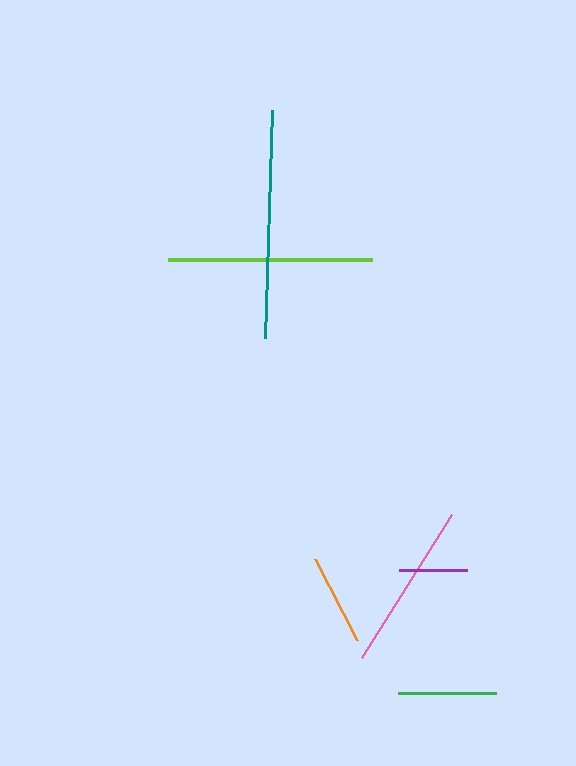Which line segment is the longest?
The teal line is the longest at approximately 228 pixels.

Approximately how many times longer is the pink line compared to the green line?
The pink line is approximately 1.7 times the length of the green line.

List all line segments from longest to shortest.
From longest to shortest: teal, lime, pink, green, orange, purple.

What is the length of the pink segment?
The pink segment is approximately 169 pixels long.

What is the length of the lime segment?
The lime segment is approximately 205 pixels long.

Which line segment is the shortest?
The purple line is the shortest at approximately 67 pixels.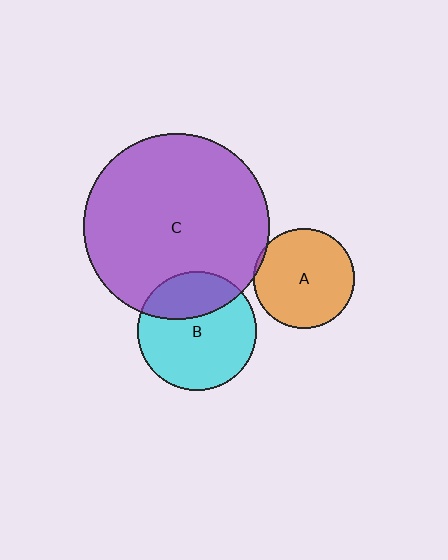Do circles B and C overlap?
Yes.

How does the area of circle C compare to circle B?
Approximately 2.4 times.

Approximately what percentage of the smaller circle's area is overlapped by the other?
Approximately 30%.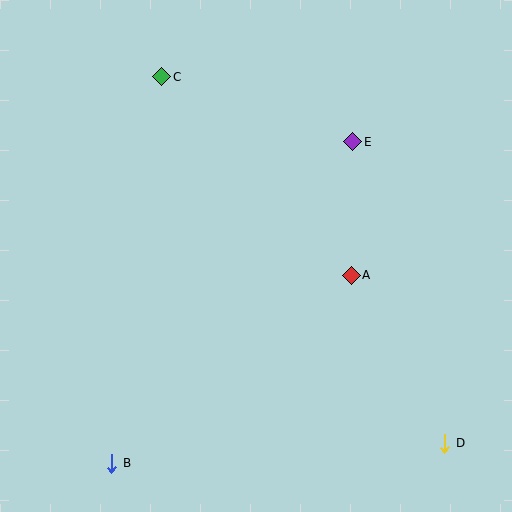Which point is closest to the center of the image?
Point A at (351, 275) is closest to the center.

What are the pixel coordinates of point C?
Point C is at (162, 77).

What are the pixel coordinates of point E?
Point E is at (353, 142).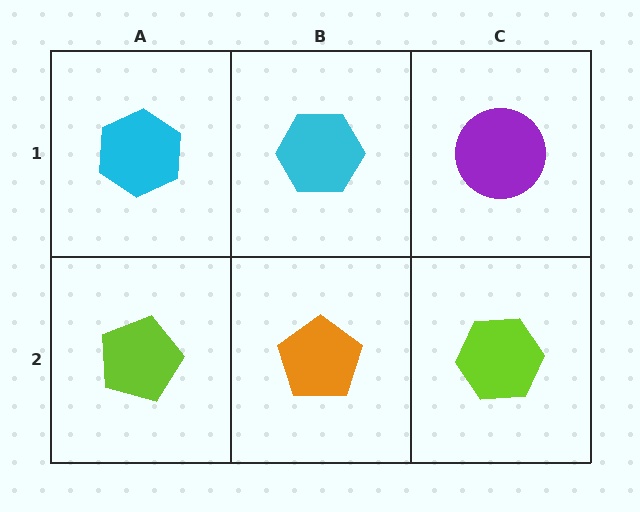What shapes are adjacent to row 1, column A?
A lime pentagon (row 2, column A), a cyan hexagon (row 1, column B).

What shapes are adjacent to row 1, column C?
A lime hexagon (row 2, column C), a cyan hexagon (row 1, column B).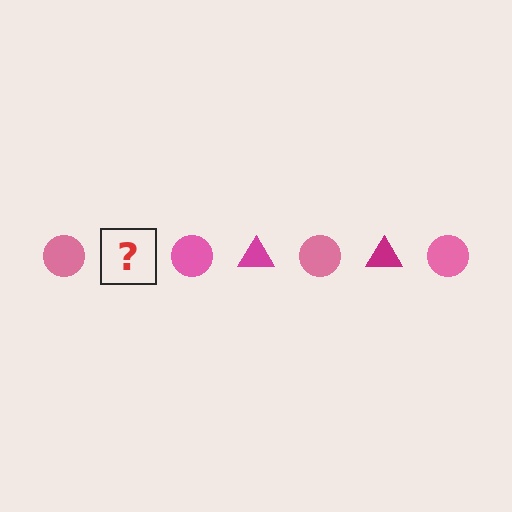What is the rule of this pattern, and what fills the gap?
The rule is that the pattern alternates between pink circle and magenta triangle. The gap should be filled with a magenta triangle.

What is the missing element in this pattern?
The missing element is a magenta triangle.